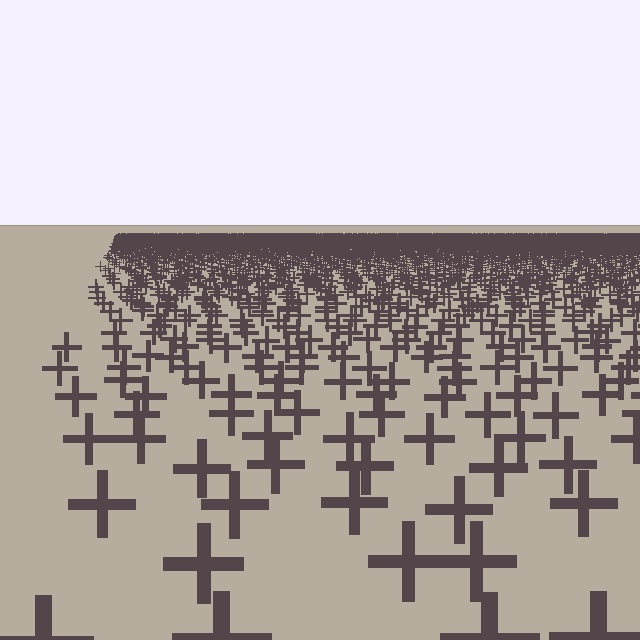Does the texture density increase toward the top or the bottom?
Density increases toward the top.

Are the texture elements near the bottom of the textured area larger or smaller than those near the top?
Larger. Near the bottom, elements are closer to the viewer and appear at a bigger on-screen size.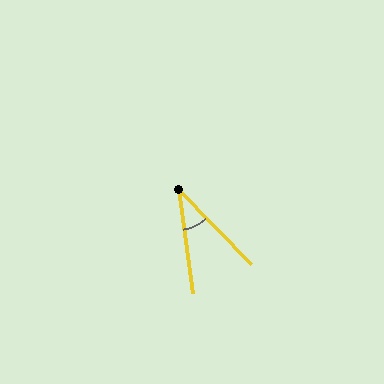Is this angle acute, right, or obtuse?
It is acute.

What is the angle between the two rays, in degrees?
Approximately 37 degrees.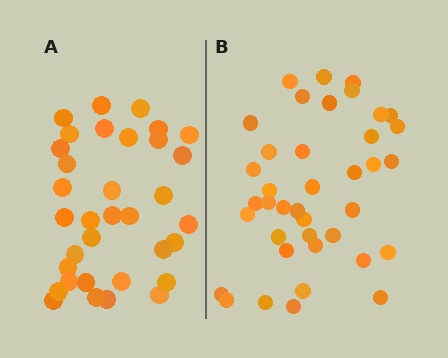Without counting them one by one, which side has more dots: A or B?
Region B (the right region) has more dots.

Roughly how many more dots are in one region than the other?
Region B has about 5 more dots than region A.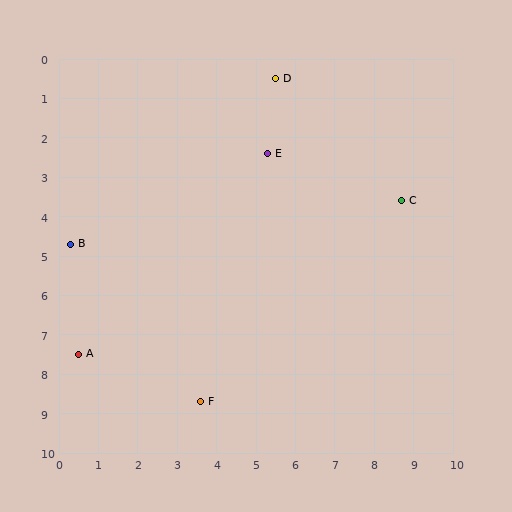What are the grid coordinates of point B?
Point B is at approximately (0.3, 4.7).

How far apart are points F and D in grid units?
Points F and D are about 8.4 grid units apart.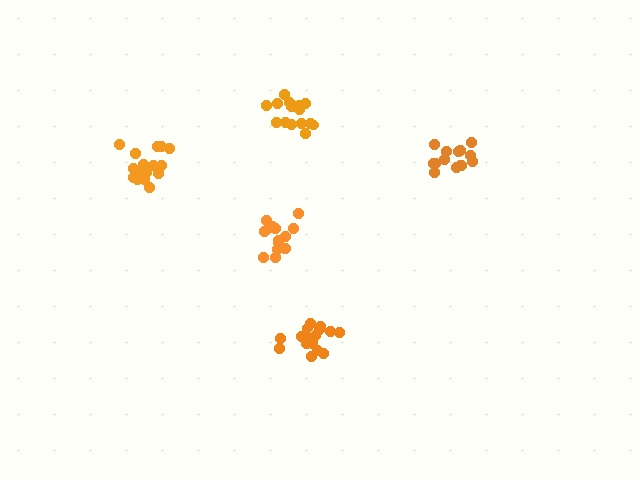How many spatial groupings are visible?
There are 5 spatial groupings.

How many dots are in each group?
Group 1: 17 dots, Group 2: 15 dots, Group 3: 14 dots, Group 4: 16 dots, Group 5: 16 dots (78 total).